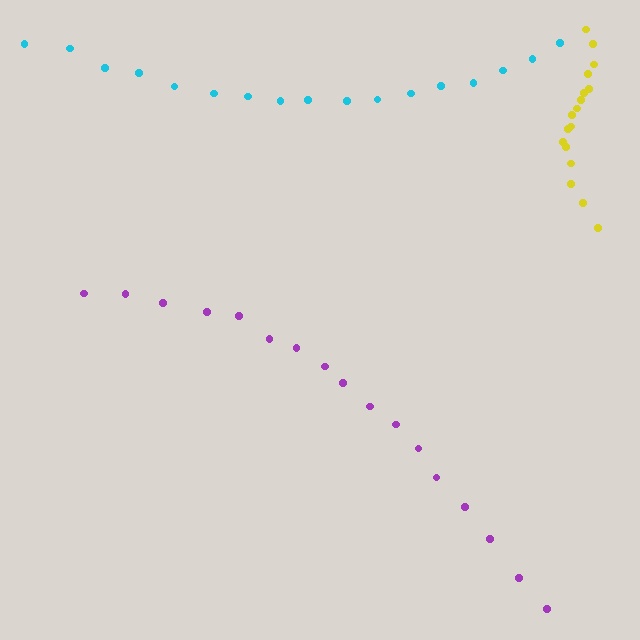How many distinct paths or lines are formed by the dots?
There are 3 distinct paths.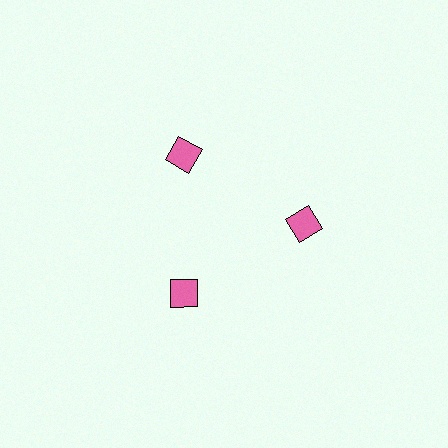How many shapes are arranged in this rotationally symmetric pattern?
There are 3 shapes, arranged in 3 groups of 1.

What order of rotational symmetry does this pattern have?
This pattern has 3-fold rotational symmetry.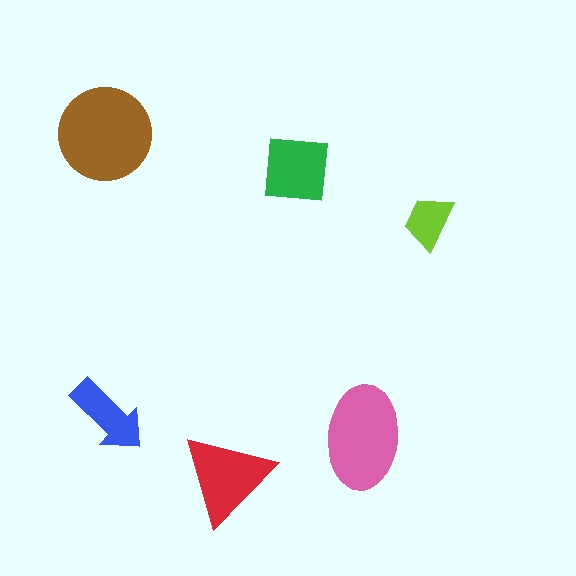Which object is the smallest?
The lime trapezoid.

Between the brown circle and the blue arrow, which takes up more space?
The brown circle.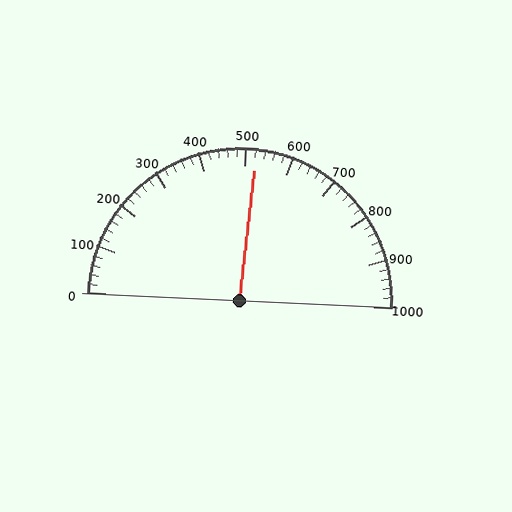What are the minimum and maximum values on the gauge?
The gauge ranges from 0 to 1000.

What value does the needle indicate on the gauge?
The needle indicates approximately 520.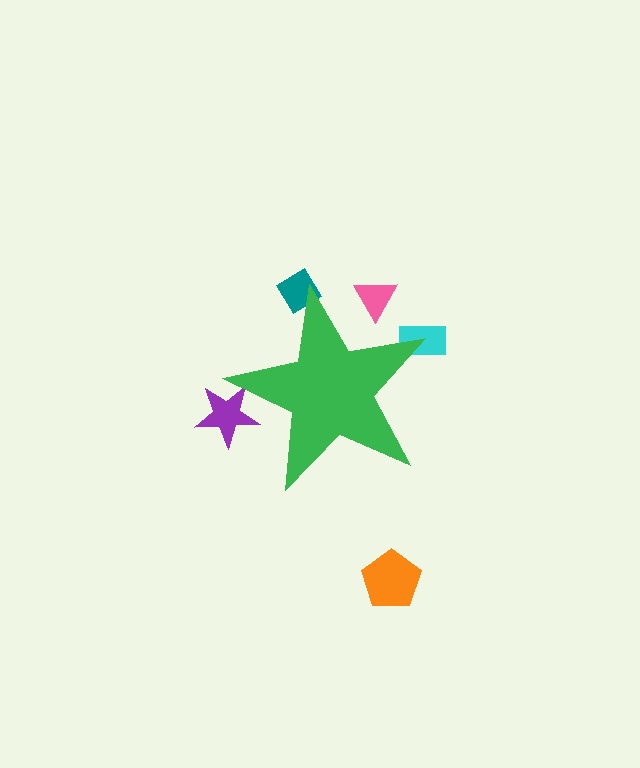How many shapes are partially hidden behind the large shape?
4 shapes are partially hidden.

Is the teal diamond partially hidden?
Yes, the teal diamond is partially hidden behind the green star.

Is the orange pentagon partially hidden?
No, the orange pentagon is fully visible.